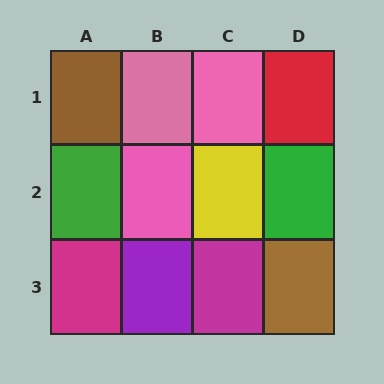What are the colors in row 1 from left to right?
Brown, pink, pink, red.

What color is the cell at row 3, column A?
Magenta.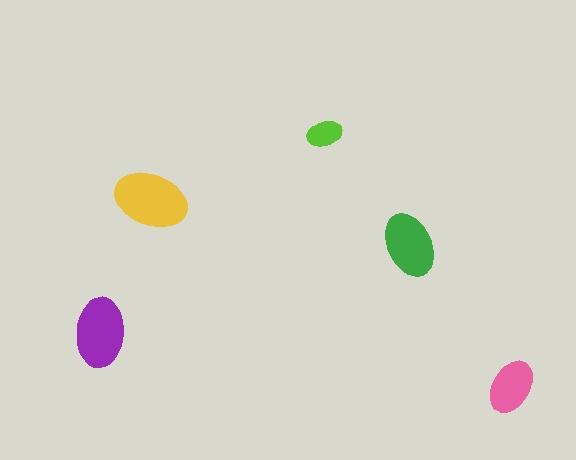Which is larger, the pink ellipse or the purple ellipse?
The purple one.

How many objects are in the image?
There are 5 objects in the image.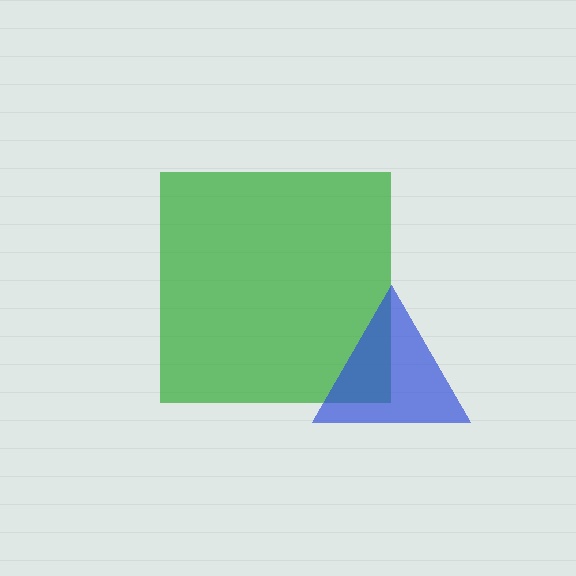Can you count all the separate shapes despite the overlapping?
Yes, there are 2 separate shapes.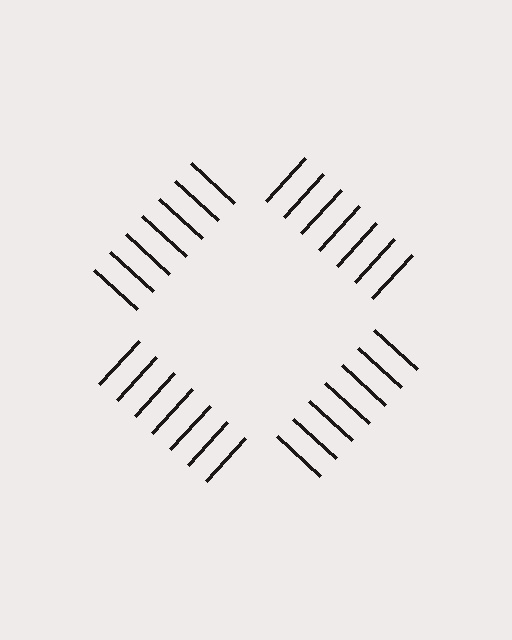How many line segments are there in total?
28 — 7 along each of the 4 edges.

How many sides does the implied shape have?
4 sides — the line-ends trace a square.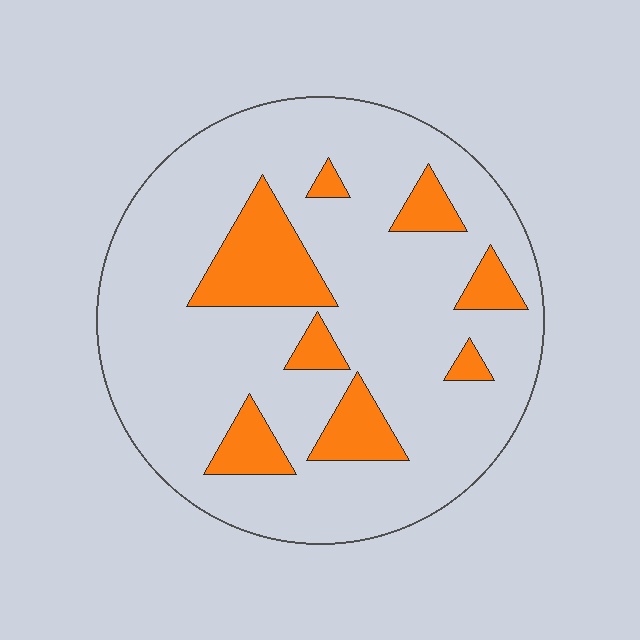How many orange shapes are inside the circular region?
8.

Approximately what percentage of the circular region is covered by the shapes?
Approximately 20%.